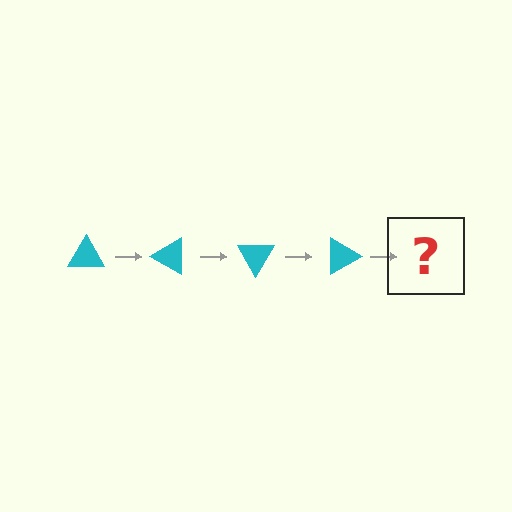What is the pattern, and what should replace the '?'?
The pattern is that the triangle rotates 30 degrees each step. The '?' should be a cyan triangle rotated 120 degrees.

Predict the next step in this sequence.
The next step is a cyan triangle rotated 120 degrees.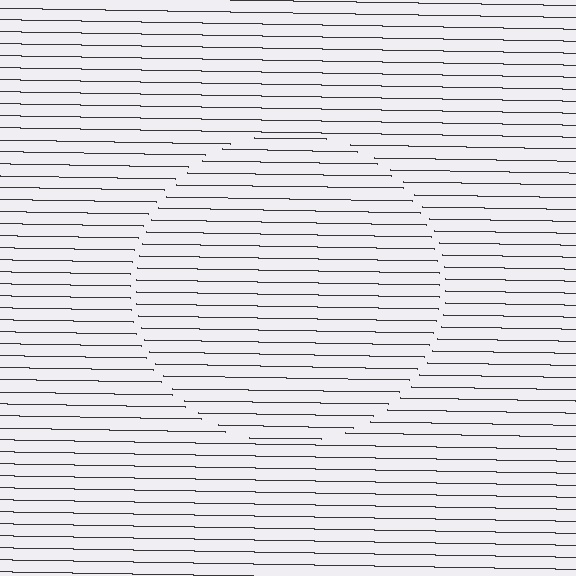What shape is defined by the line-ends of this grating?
An illusory circle. The interior of the shape contains the same grating, shifted by half a period — the contour is defined by the phase discontinuity where line-ends from the inner and outer gratings abut.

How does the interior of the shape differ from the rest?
The interior of the shape contains the same grating, shifted by half a period — the contour is defined by the phase discontinuity where line-ends from the inner and outer gratings abut.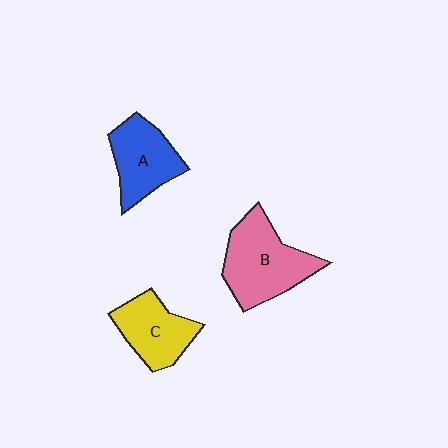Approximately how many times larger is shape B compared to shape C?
Approximately 1.4 times.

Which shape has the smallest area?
Shape C (yellow).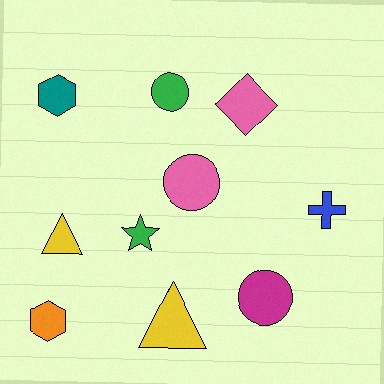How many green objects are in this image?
There are 2 green objects.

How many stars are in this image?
There is 1 star.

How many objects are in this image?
There are 10 objects.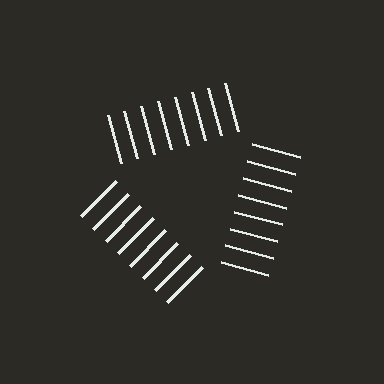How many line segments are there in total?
24 — 8 along each of the 3 edges.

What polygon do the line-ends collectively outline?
An illusory triangle — the line segments terminate on its edges but no continuous stroke is drawn.